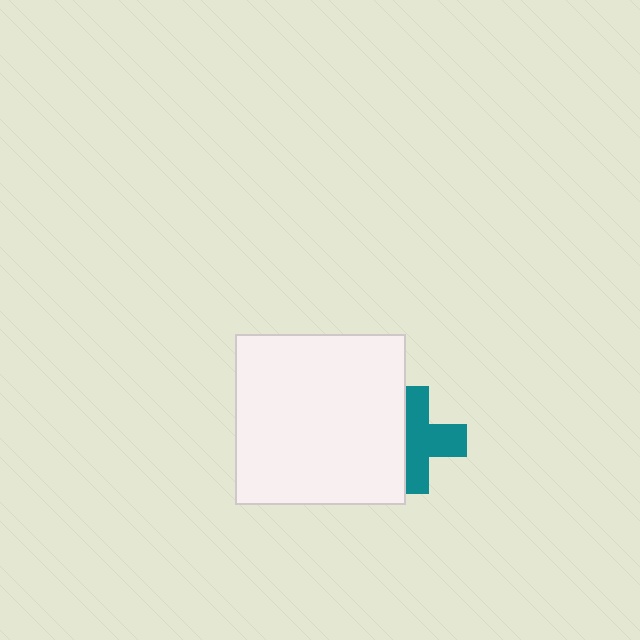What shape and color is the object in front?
The object in front is a white square.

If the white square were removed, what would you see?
You would see the complete teal cross.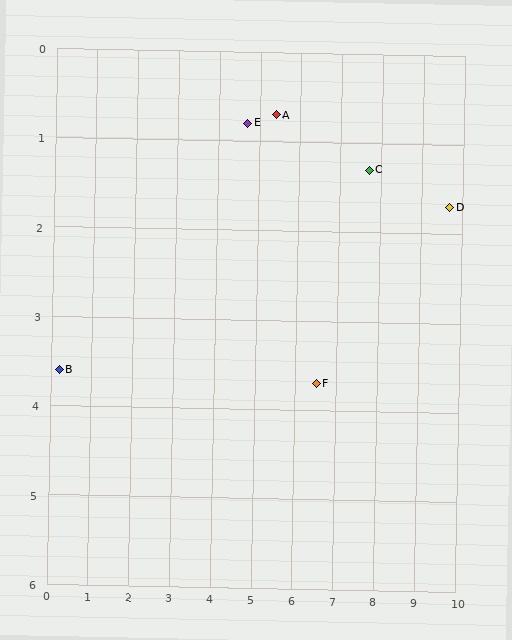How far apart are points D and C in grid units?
Points D and C are about 2.0 grid units apart.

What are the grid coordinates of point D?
Point D is at approximately (9.7, 1.7).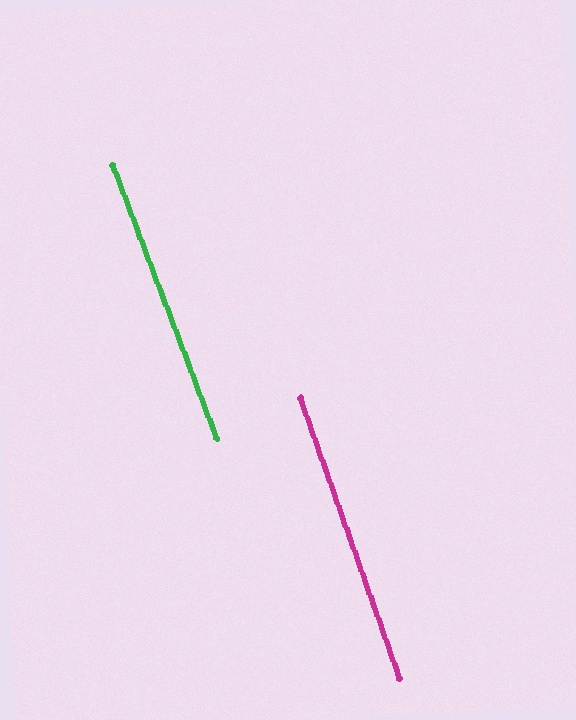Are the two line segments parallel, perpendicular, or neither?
Parallel — their directions differ by only 1.6°.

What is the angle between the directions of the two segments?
Approximately 2 degrees.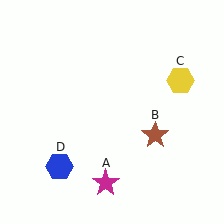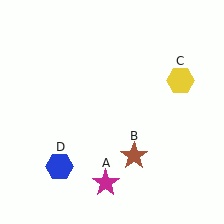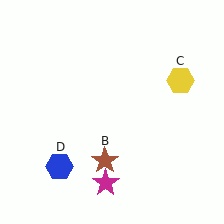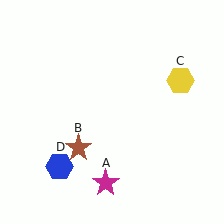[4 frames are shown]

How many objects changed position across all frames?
1 object changed position: brown star (object B).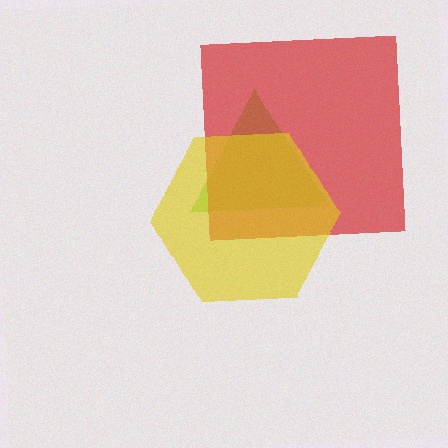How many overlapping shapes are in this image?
There are 3 overlapping shapes in the image.